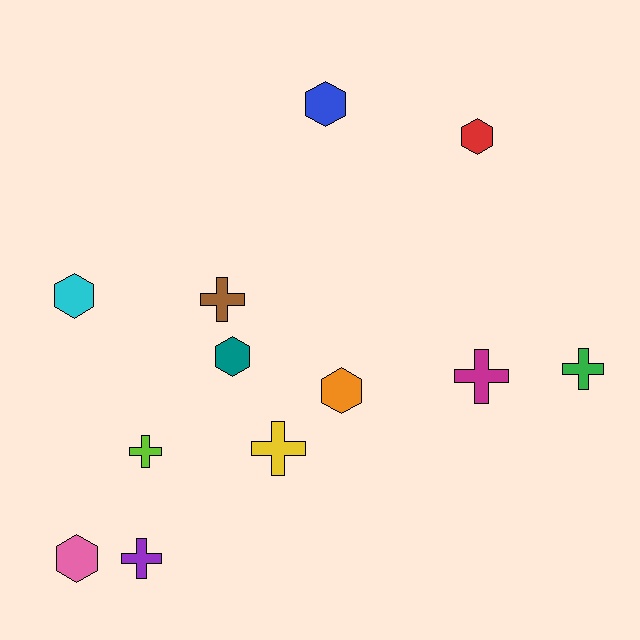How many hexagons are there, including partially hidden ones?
There are 6 hexagons.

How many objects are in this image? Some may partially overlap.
There are 12 objects.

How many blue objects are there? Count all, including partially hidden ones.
There is 1 blue object.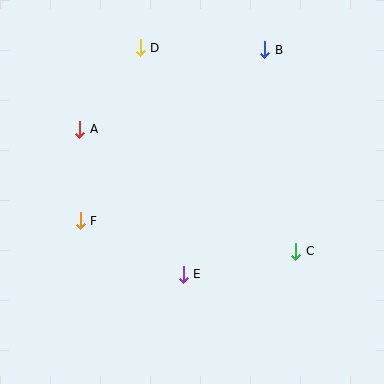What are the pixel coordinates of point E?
Point E is at (183, 274).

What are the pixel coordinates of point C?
Point C is at (296, 251).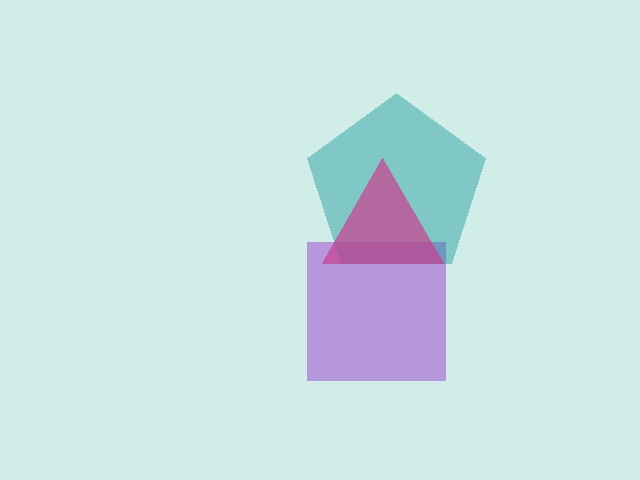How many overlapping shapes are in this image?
There are 3 overlapping shapes in the image.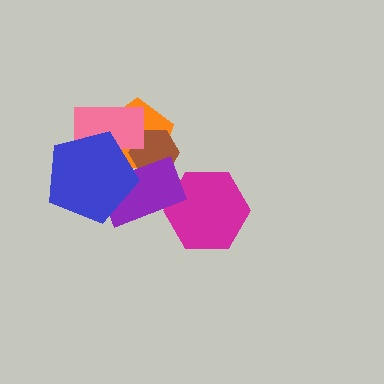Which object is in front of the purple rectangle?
The blue pentagon is in front of the purple rectangle.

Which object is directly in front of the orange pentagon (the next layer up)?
The brown hexagon is directly in front of the orange pentagon.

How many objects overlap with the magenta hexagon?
1 object overlaps with the magenta hexagon.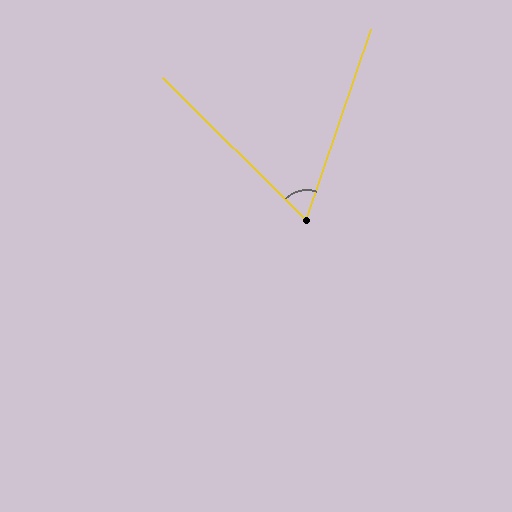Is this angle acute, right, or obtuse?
It is acute.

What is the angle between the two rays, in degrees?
Approximately 64 degrees.